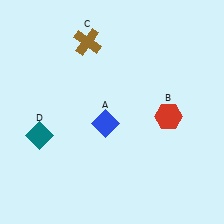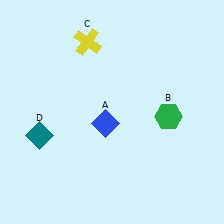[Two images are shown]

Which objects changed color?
B changed from red to green. C changed from brown to yellow.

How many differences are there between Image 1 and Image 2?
There are 2 differences between the two images.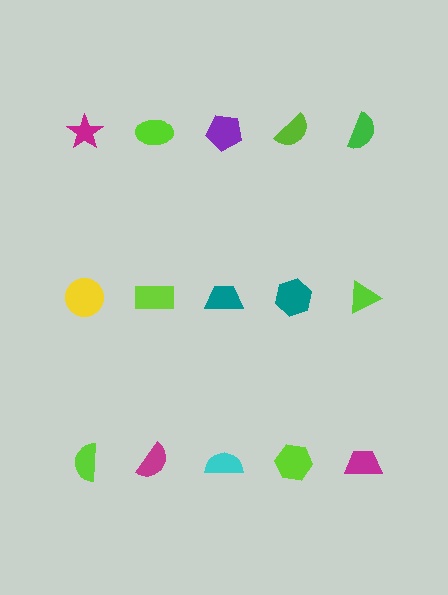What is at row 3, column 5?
A magenta trapezoid.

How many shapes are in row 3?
5 shapes.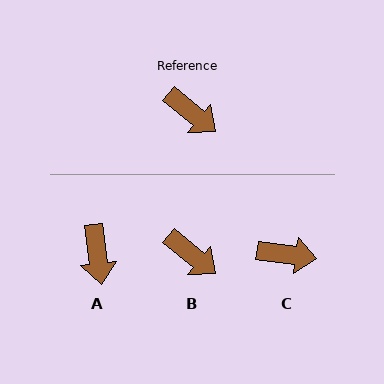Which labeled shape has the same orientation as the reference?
B.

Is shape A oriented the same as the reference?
No, it is off by about 44 degrees.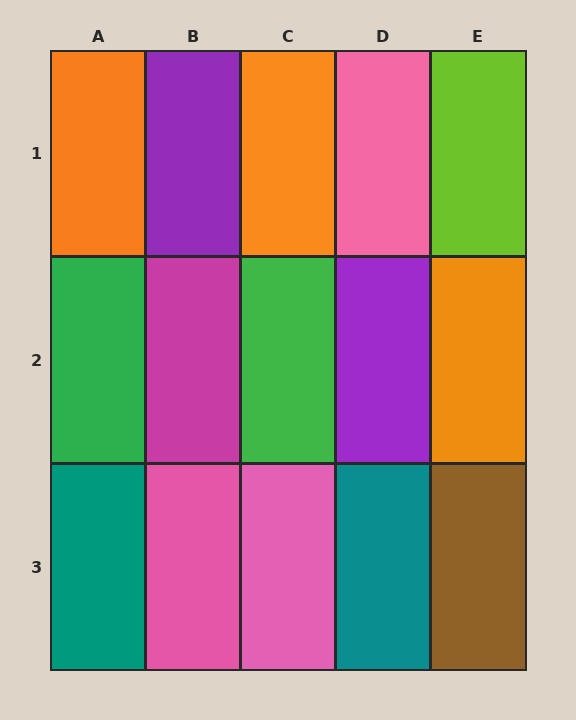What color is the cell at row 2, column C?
Green.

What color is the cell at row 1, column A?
Orange.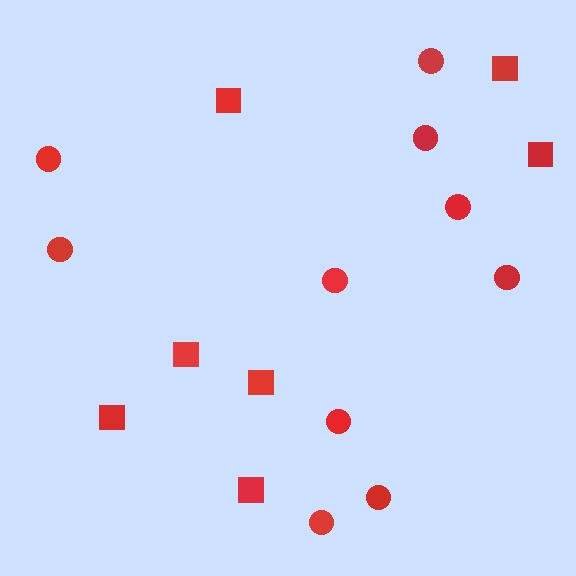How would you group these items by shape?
There are 2 groups: one group of squares (7) and one group of circles (10).